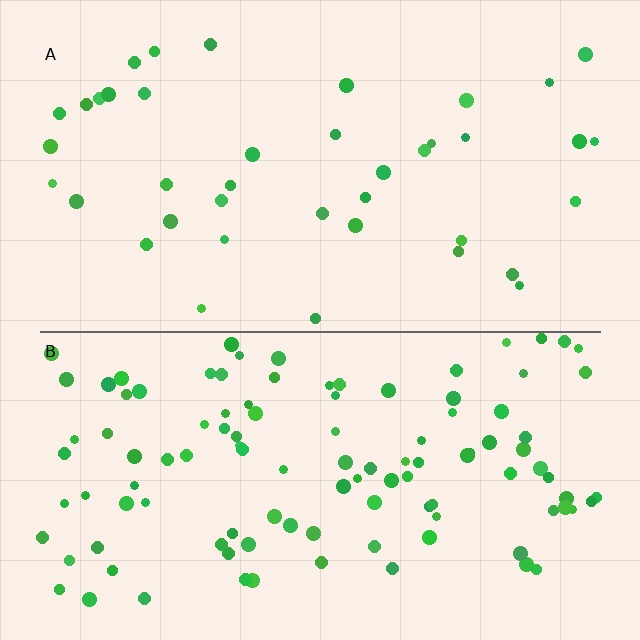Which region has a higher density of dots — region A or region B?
B (the bottom).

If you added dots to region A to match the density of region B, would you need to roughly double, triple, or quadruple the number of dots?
Approximately triple.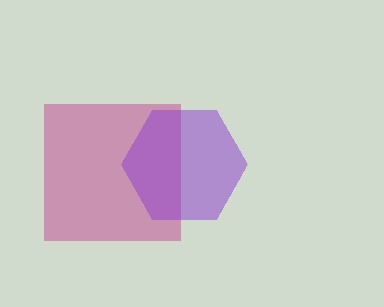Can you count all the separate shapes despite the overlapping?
Yes, there are 2 separate shapes.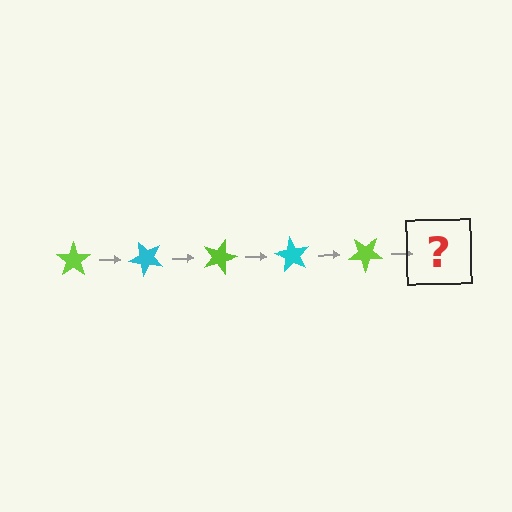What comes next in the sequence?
The next element should be a cyan star, rotated 225 degrees from the start.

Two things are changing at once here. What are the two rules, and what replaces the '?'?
The two rules are that it rotates 45 degrees each step and the color cycles through lime and cyan. The '?' should be a cyan star, rotated 225 degrees from the start.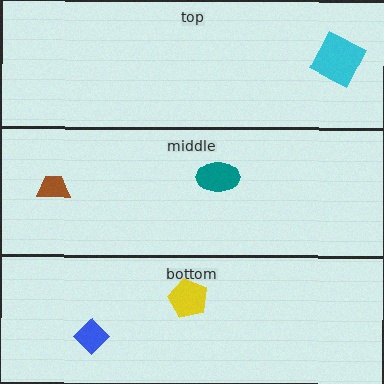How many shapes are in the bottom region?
2.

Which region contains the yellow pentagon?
The bottom region.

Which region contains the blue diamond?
The bottom region.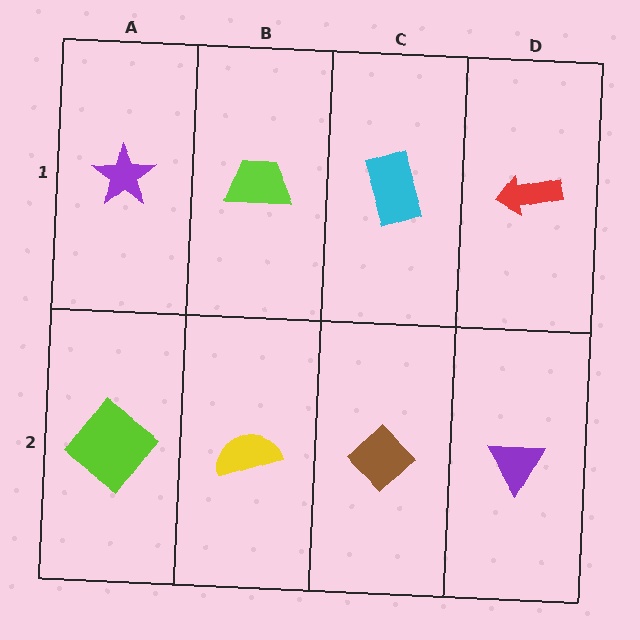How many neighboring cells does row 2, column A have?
2.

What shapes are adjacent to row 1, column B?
A yellow semicircle (row 2, column B), a purple star (row 1, column A), a cyan rectangle (row 1, column C).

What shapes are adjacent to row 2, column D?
A red arrow (row 1, column D), a brown diamond (row 2, column C).